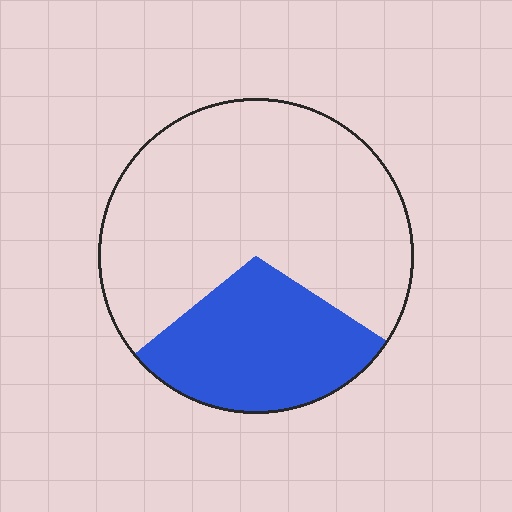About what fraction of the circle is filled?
About one third (1/3).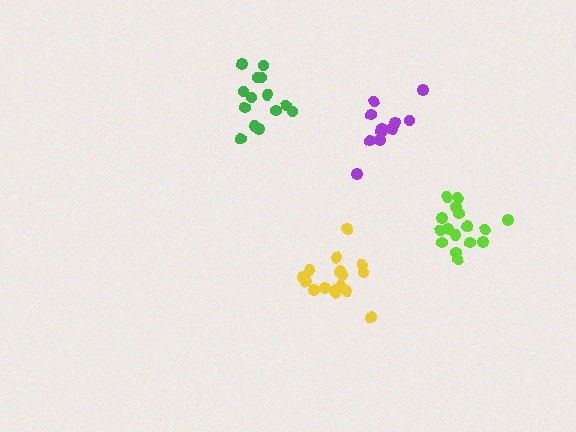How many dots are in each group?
Group 1: 11 dots, Group 2: 16 dots, Group 3: 14 dots, Group 4: 16 dots (57 total).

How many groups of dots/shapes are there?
There are 4 groups.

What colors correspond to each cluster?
The clusters are colored: purple, lime, green, yellow.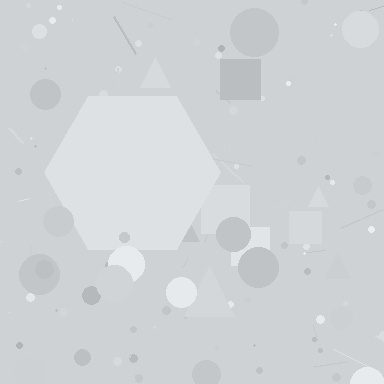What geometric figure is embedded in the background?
A hexagon is embedded in the background.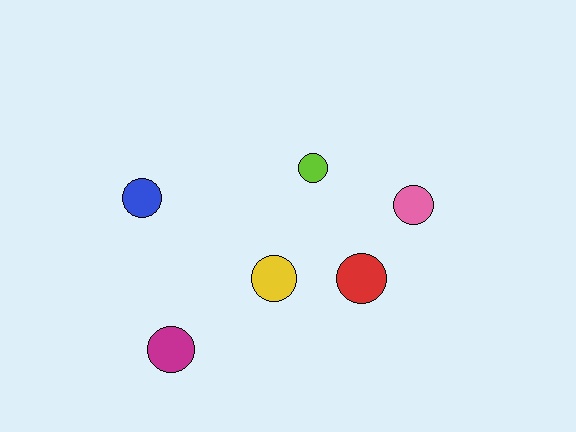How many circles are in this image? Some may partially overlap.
There are 6 circles.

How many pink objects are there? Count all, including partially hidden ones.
There is 1 pink object.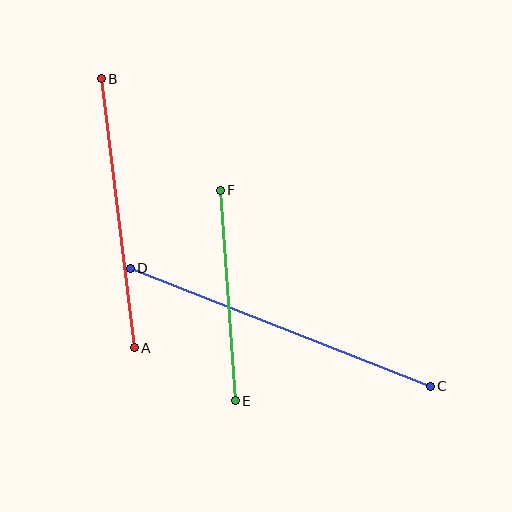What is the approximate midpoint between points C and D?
The midpoint is at approximately (280, 327) pixels.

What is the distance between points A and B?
The distance is approximately 271 pixels.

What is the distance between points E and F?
The distance is approximately 211 pixels.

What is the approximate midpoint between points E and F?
The midpoint is at approximately (228, 295) pixels.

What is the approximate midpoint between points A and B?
The midpoint is at approximately (118, 213) pixels.